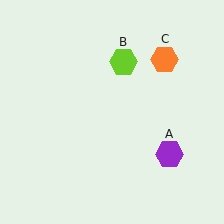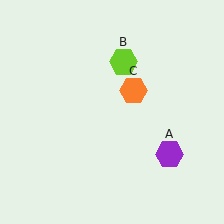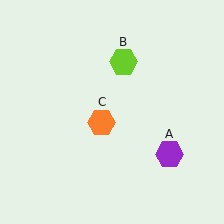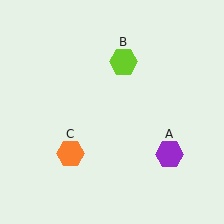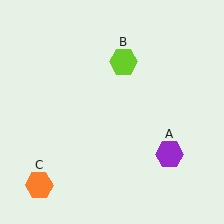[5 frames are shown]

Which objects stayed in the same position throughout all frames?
Purple hexagon (object A) and lime hexagon (object B) remained stationary.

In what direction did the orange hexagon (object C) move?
The orange hexagon (object C) moved down and to the left.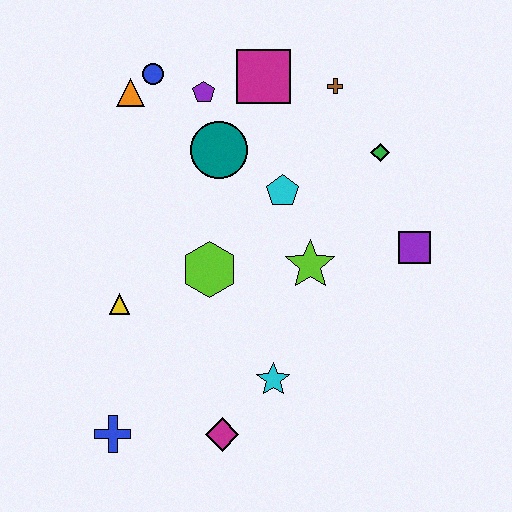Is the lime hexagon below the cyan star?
No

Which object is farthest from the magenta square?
The blue cross is farthest from the magenta square.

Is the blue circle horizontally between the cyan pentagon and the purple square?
No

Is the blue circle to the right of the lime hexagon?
No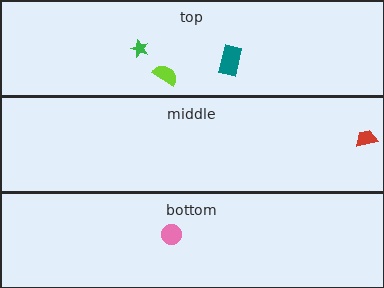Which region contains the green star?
The top region.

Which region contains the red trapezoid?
The middle region.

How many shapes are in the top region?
3.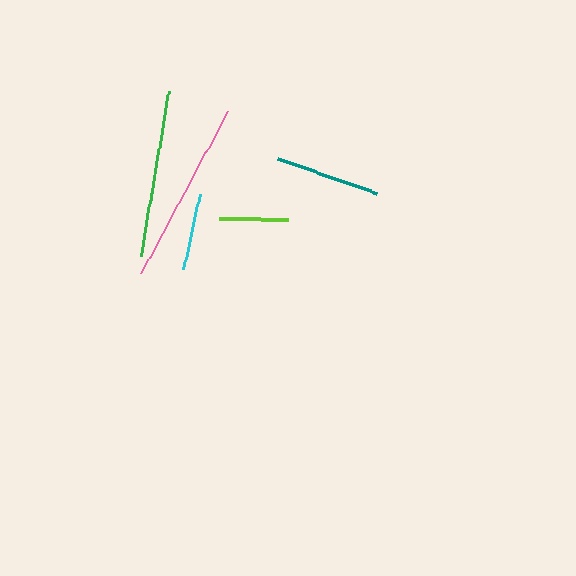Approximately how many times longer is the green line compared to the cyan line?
The green line is approximately 2.2 times the length of the cyan line.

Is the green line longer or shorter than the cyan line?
The green line is longer than the cyan line.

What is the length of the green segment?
The green segment is approximately 168 pixels long.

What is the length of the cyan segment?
The cyan segment is approximately 76 pixels long.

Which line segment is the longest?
The pink line is the longest at approximately 185 pixels.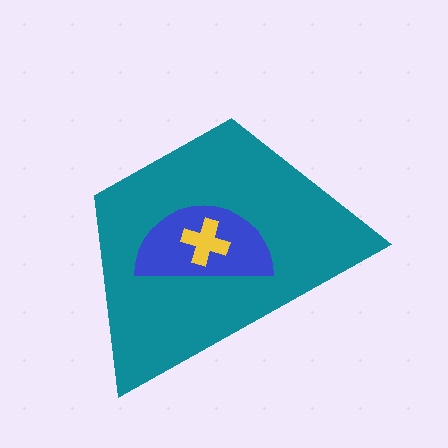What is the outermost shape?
The teal trapezoid.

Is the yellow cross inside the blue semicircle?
Yes.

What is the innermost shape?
The yellow cross.